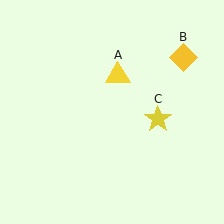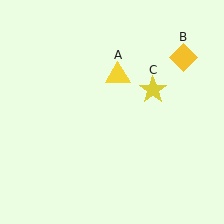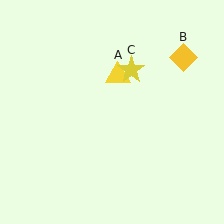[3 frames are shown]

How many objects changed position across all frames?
1 object changed position: yellow star (object C).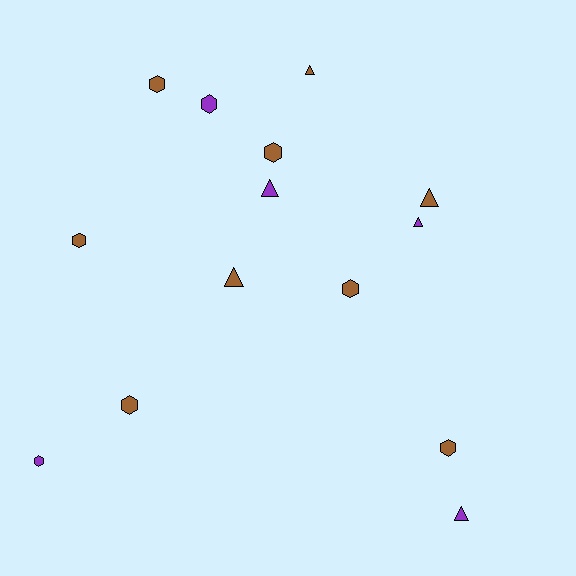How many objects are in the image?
There are 14 objects.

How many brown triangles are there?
There are 3 brown triangles.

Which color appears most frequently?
Brown, with 9 objects.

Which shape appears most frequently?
Hexagon, with 8 objects.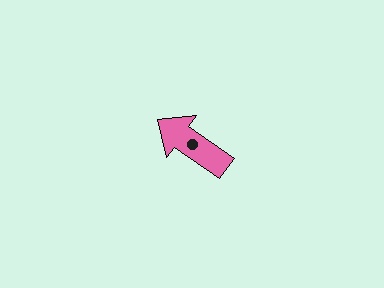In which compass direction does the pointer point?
Northwest.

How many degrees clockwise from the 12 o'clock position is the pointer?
Approximately 305 degrees.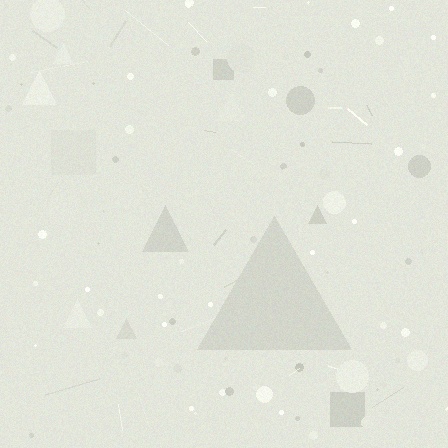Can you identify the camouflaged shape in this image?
The camouflaged shape is a triangle.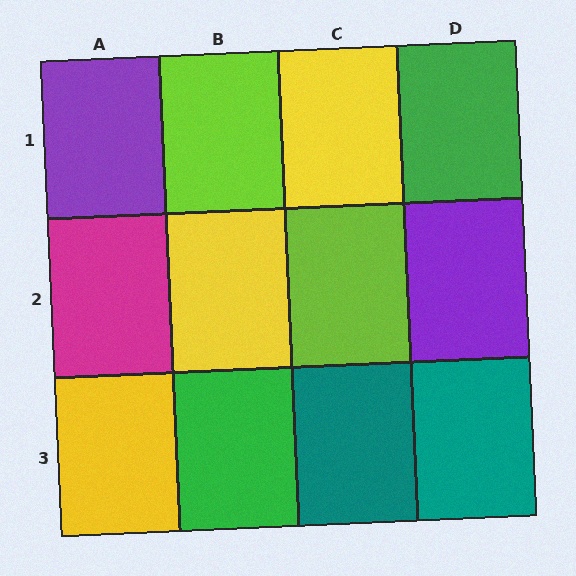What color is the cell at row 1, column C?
Yellow.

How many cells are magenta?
1 cell is magenta.